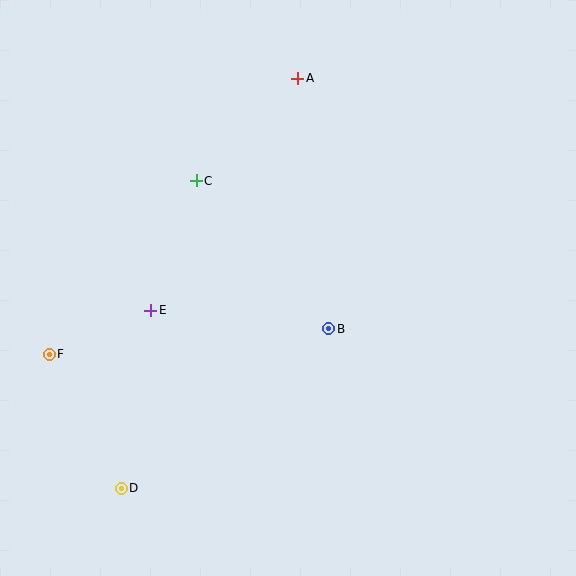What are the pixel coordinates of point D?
Point D is at (121, 488).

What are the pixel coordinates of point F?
Point F is at (49, 354).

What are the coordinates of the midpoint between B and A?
The midpoint between B and A is at (313, 203).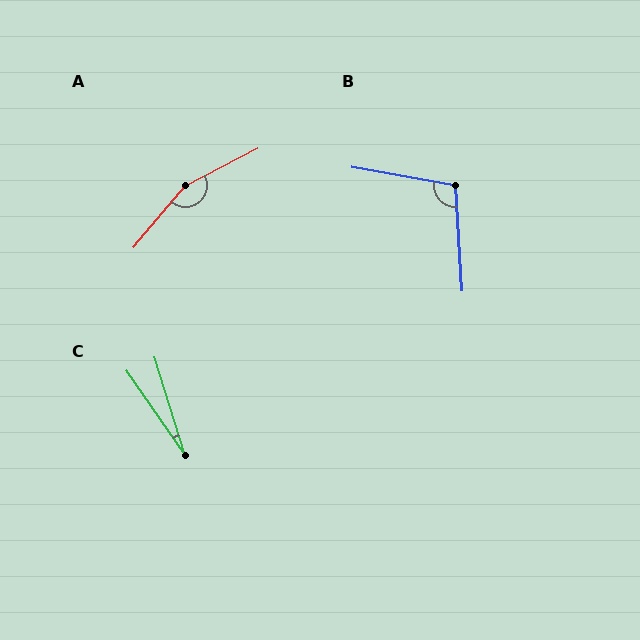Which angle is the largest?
A, at approximately 158 degrees.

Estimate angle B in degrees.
Approximately 103 degrees.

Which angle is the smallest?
C, at approximately 18 degrees.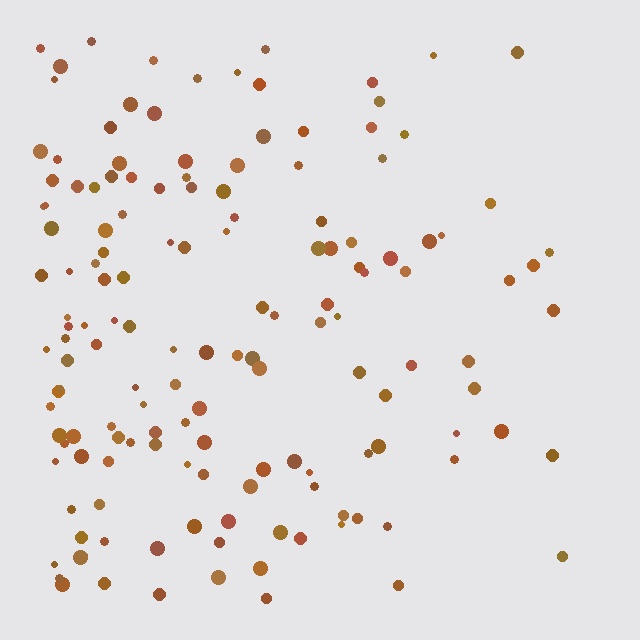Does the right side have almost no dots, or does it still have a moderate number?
Still a moderate number, just noticeably fewer than the left.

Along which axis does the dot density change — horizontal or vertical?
Horizontal.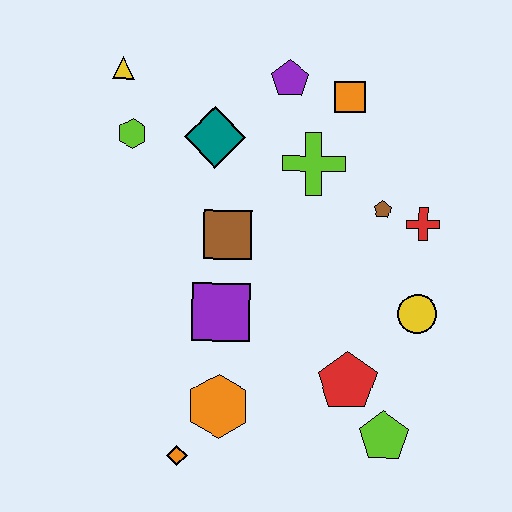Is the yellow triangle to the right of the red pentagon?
No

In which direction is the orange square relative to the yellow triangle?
The orange square is to the right of the yellow triangle.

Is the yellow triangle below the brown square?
No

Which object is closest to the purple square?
The brown square is closest to the purple square.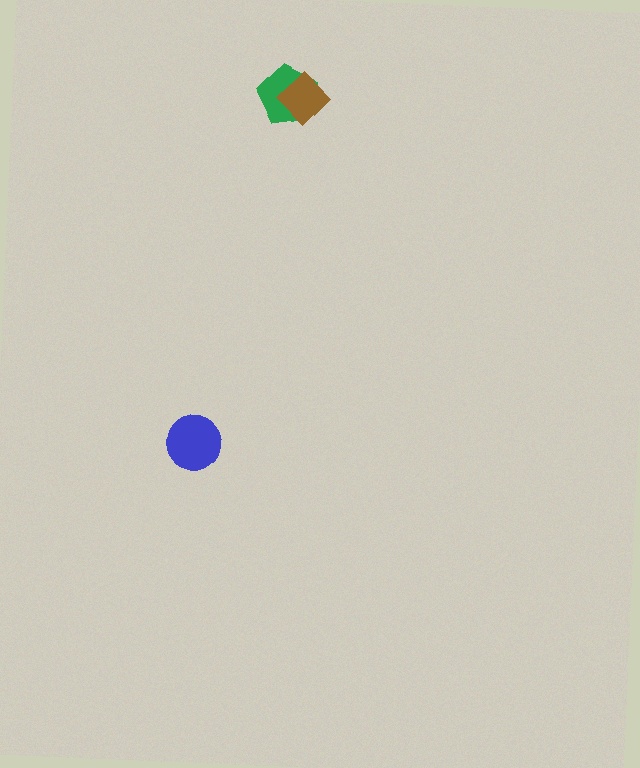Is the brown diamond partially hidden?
No, no other shape covers it.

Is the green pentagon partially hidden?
Yes, it is partially covered by another shape.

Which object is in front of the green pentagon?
The brown diamond is in front of the green pentagon.